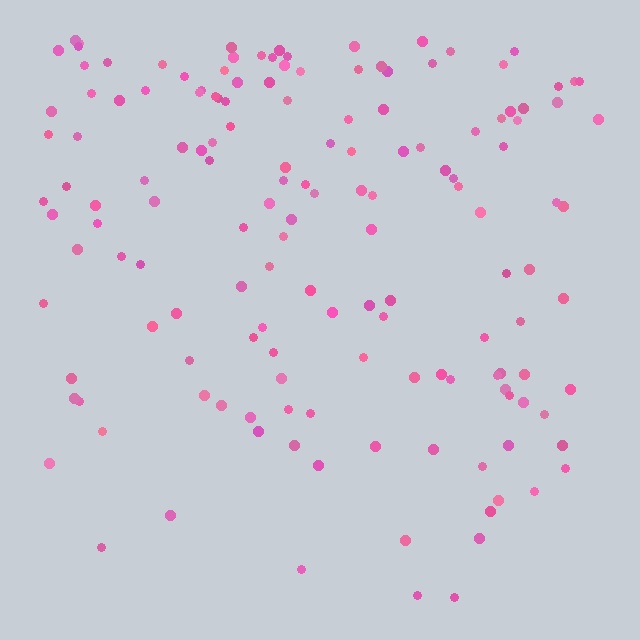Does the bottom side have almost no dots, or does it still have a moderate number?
Still a moderate number, just noticeably fewer than the top.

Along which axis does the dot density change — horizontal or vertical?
Vertical.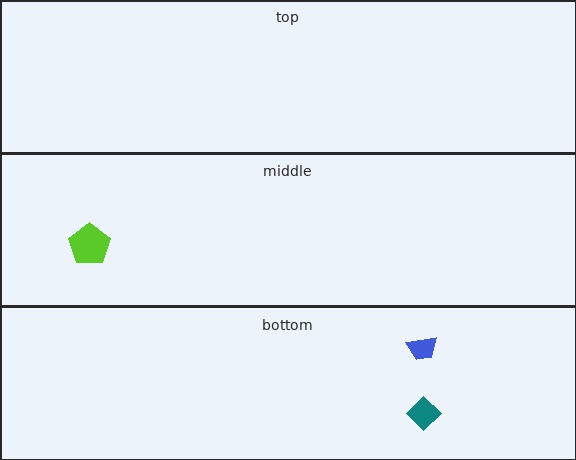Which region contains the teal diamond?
The bottom region.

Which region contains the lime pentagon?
The middle region.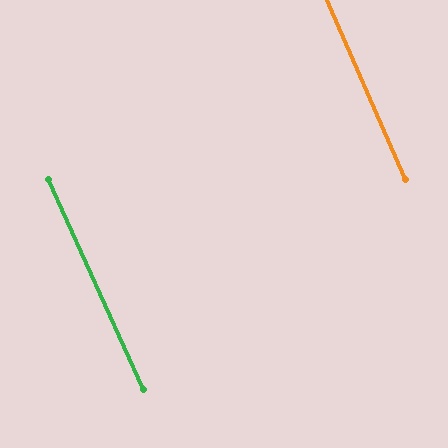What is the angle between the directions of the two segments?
Approximately 1 degree.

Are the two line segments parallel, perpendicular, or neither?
Parallel — their directions differ by only 0.9°.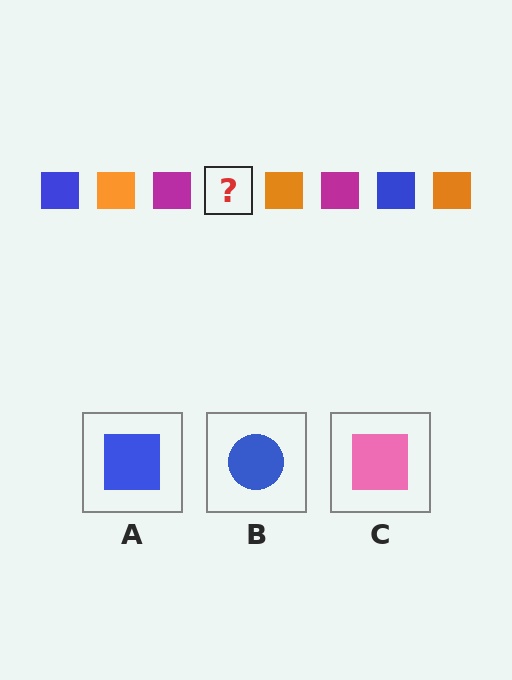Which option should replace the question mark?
Option A.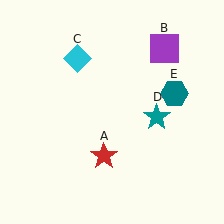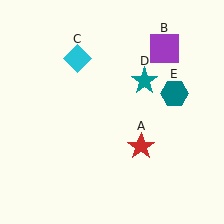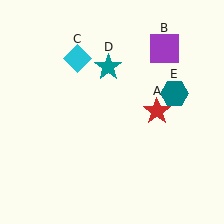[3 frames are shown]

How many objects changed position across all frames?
2 objects changed position: red star (object A), teal star (object D).